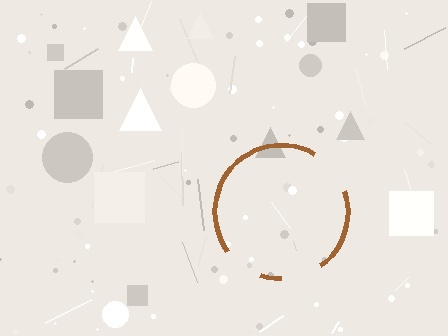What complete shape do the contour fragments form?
The contour fragments form a circle.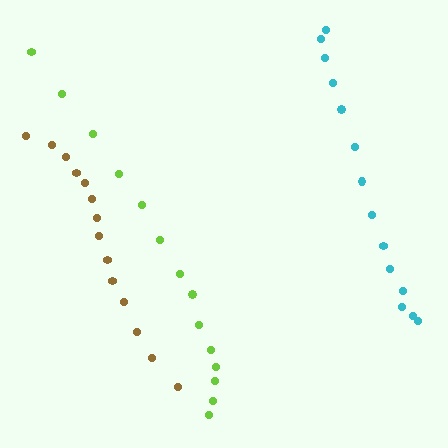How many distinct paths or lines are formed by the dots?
There are 3 distinct paths.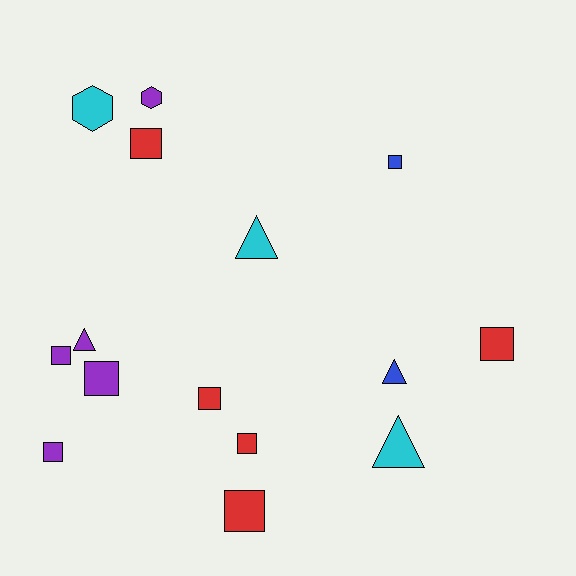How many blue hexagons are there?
There are no blue hexagons.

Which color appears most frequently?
Red, with 5 objects.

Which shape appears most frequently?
Square, with 9 objects.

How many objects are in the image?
There are 15 objects.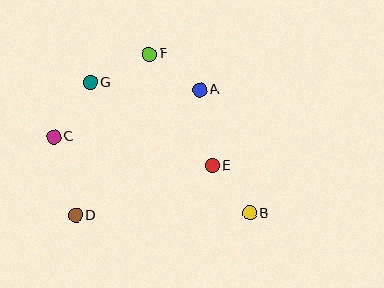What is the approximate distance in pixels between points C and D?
The distance between C and D is approximately 82 pixels.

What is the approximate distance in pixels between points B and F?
The distance between B and F is approximately 188 pixels.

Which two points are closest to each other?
Points B and E are closest to each other.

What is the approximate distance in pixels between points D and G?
The distance between D and G is approximately 134 pixels.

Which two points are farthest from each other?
Points B and C are farthest from each other.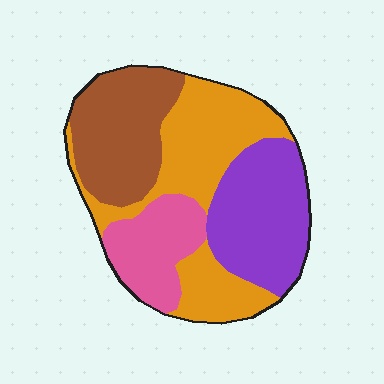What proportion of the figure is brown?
Brown takes up about one quarter (1/4) of the figure.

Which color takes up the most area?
Orange, at roughly 35%.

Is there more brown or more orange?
Orange.